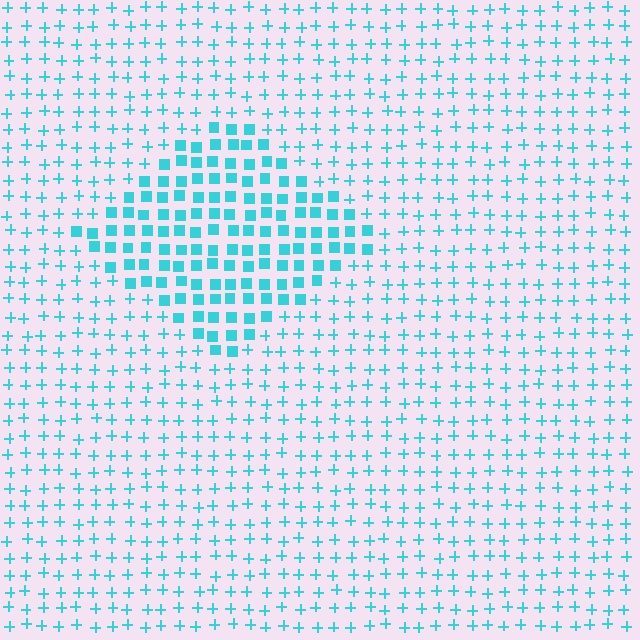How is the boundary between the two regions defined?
The boundary is defined by a change in element shape: squares inside vs. plus signs outside. All elements share the same color and spacing.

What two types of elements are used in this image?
The image uses squares inside the diamond region and plus signs outside it.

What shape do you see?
I see a diamond.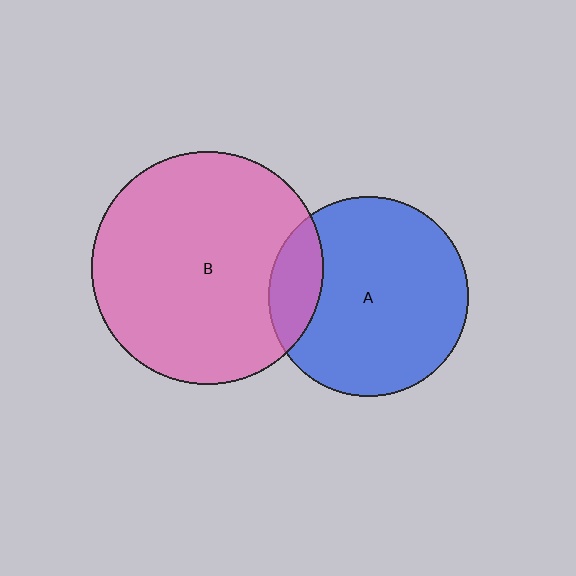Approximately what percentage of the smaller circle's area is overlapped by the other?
Approximately 15%.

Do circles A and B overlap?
Yes.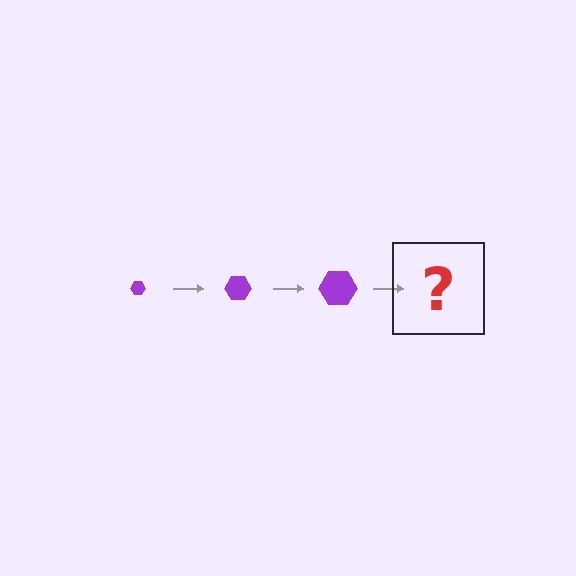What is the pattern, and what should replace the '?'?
The pattern is that the hexagon gets progressively larger each step. The '?' should be a purple hexagon, larger than the previous one.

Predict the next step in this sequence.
The next step is a purple hexagon, larger than the previous one.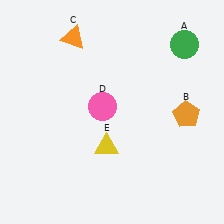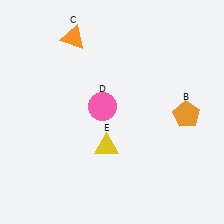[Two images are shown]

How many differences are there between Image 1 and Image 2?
There is 1 difference between the two images.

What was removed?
The green circle (A) was removed in Image 2.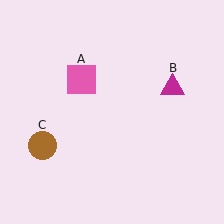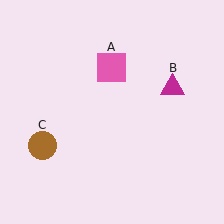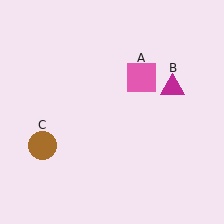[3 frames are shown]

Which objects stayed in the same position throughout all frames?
Magenta triangle (object B) and brown circle (object C) remained stationary.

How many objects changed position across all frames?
1 object changed position: pink square (object A).